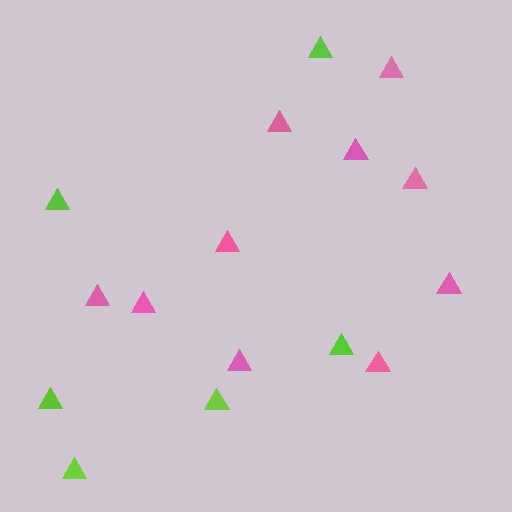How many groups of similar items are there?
There are 2 groups: one group of pink triangles (10) and one group of lime triangles (6).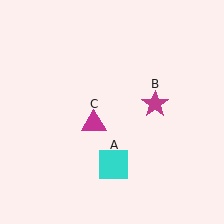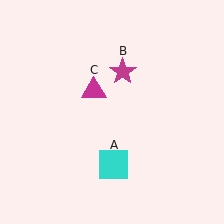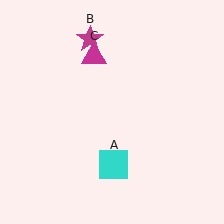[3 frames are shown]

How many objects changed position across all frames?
2 objects changed position: magenta star (object B), magenta triangle (object C).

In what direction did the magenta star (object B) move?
The magenta star (object B) moved up and to the left.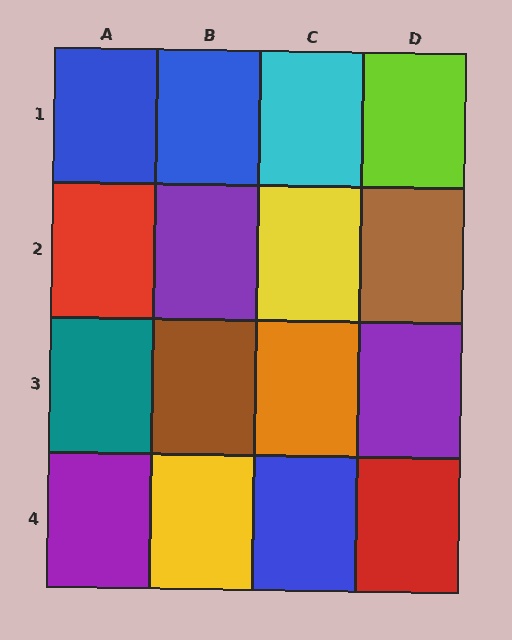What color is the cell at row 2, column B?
Purple.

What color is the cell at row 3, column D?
Purple.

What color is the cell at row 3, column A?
Teal.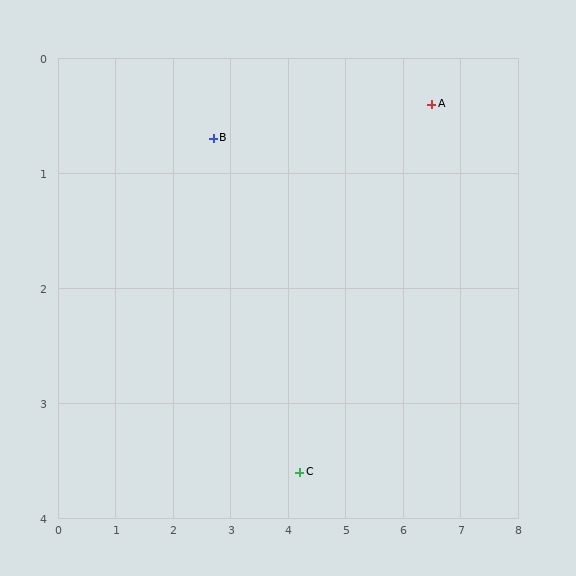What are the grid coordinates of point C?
Point C is at approximately (4.2, 3.6).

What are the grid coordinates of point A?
Point A is at approximately (6.5, 0.4).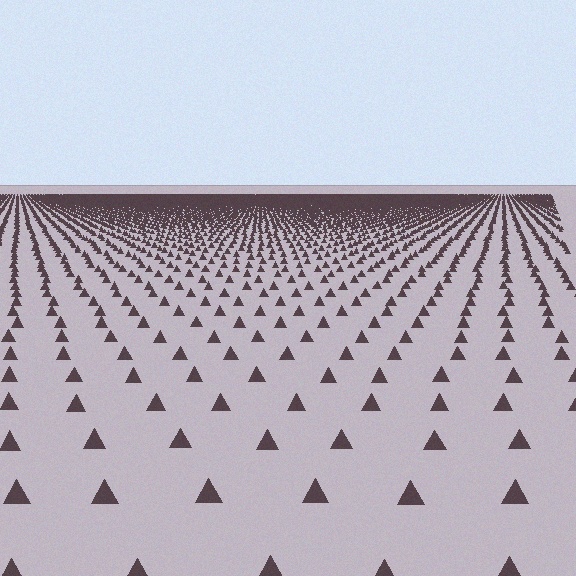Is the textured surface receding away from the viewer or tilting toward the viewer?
The surface is receding away from the viewer. Texture elements get smaller and denser toward the top.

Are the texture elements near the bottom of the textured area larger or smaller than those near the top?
Larger. Near the bottom, elements are closer to the viewer and appear at a bigger on-screen size.